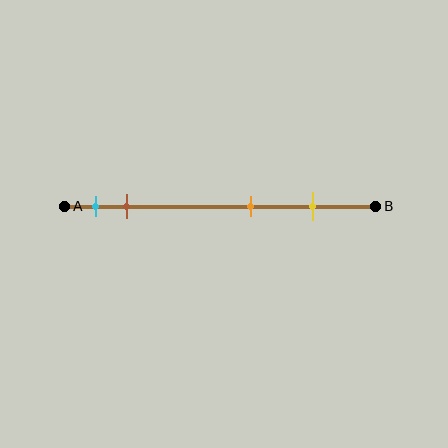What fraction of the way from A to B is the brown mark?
The brown mark is approximately 20% (0.2) of the way from A to B.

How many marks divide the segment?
There are 4 marks dividing the segment.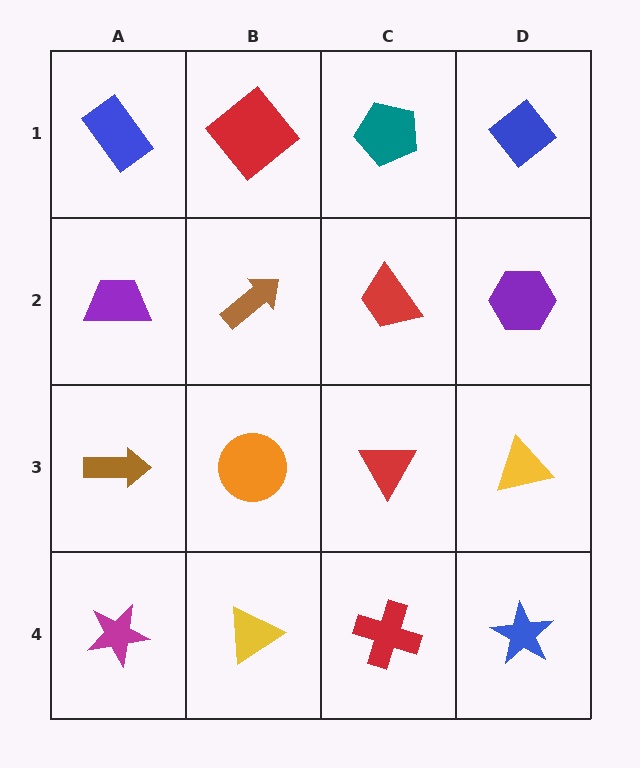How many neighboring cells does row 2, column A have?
3.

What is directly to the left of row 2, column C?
A brown arrow.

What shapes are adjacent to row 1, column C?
A red trapezoid (row 2, column C), a red diamond (row 1, column B), a blue diamond (row 1, column D).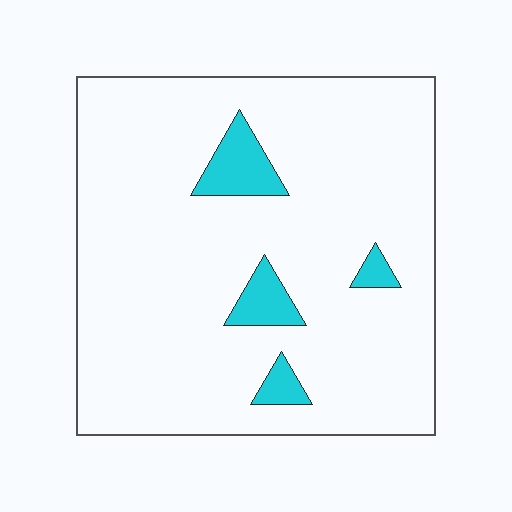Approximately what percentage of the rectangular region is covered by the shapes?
Approximately 10%.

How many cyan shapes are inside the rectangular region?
4.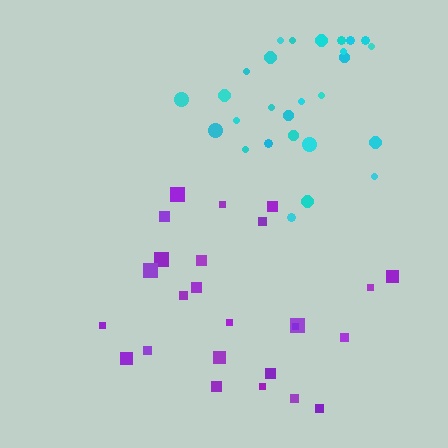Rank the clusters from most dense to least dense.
cyan, purple.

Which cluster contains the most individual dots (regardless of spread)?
Cyan (27).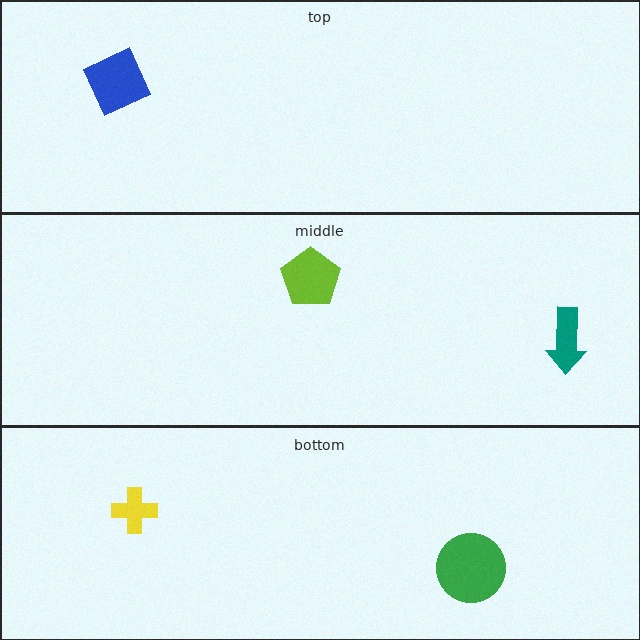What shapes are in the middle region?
The teal arrow, the lime pentagon.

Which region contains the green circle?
The bottom region.